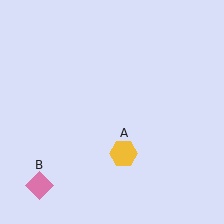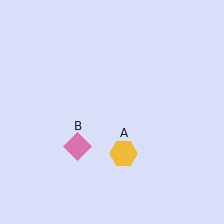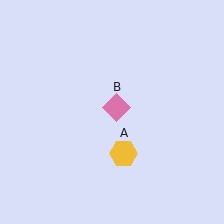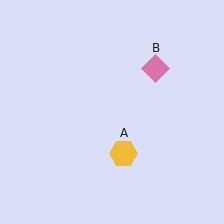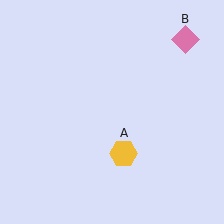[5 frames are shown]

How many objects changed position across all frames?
1 object changed position: pink diamond (object B).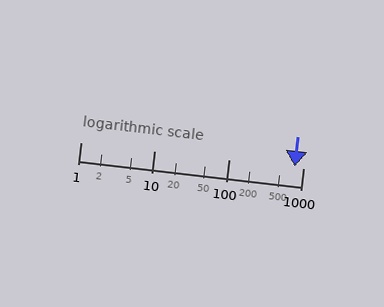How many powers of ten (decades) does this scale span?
The scale spans 3 decades, from 1 to 1000.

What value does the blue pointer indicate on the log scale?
The pointer indicates approximately 780.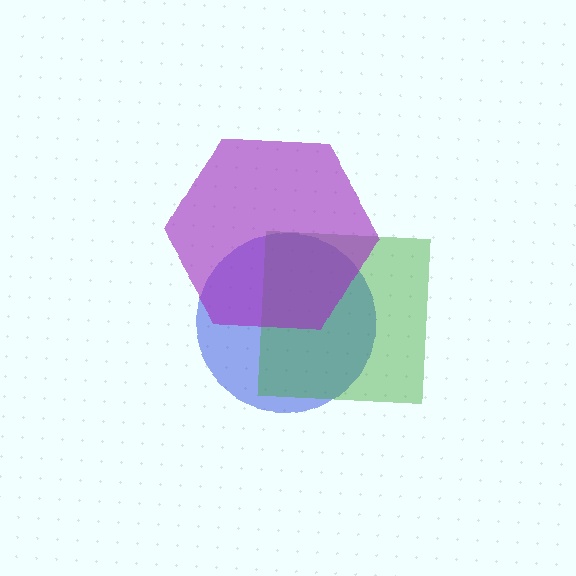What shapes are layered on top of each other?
The layered shapes are: a blue circle, a green square, a purple hexagon.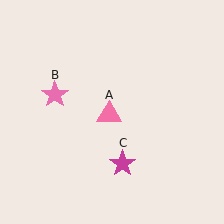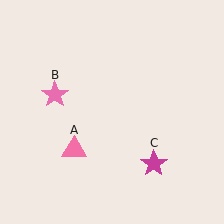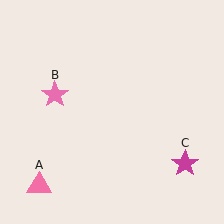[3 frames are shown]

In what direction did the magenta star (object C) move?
The magenta star (object C) moved right.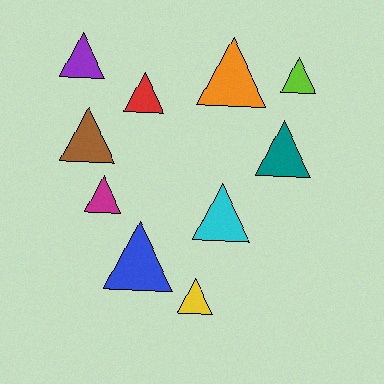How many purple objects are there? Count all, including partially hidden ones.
There is 1 purple object.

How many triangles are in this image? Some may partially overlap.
There are 10 triangles.